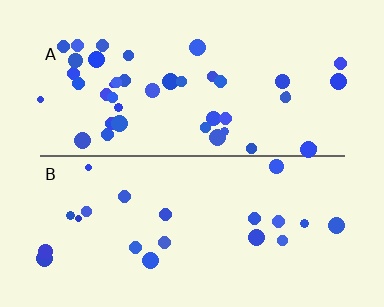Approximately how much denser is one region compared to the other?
Approximately 2.1× — region A over region B.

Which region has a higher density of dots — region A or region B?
A (the top).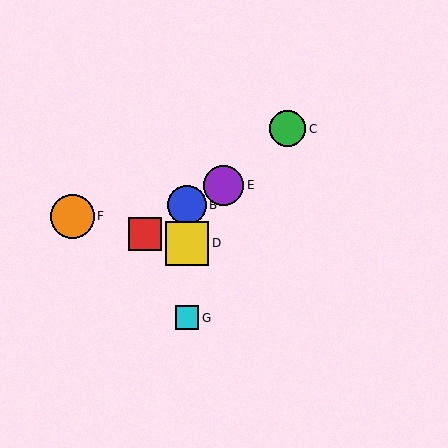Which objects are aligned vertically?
Objects B, D, G are aligned vertically.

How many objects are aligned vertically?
3 objects (B, D, G) are aligned vertically.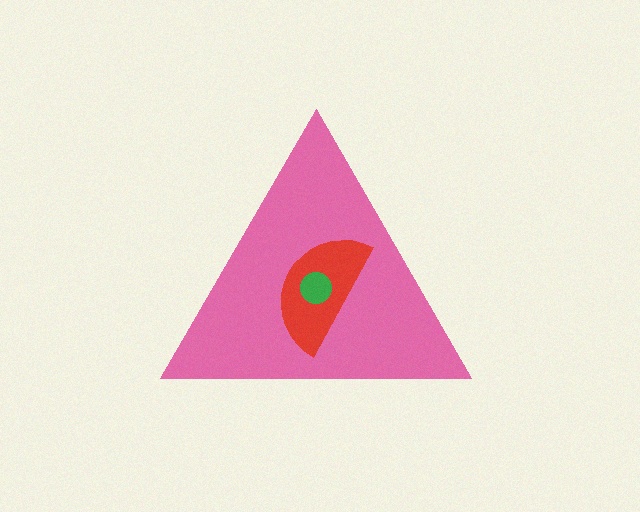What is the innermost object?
The green circle.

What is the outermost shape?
The pink triangle.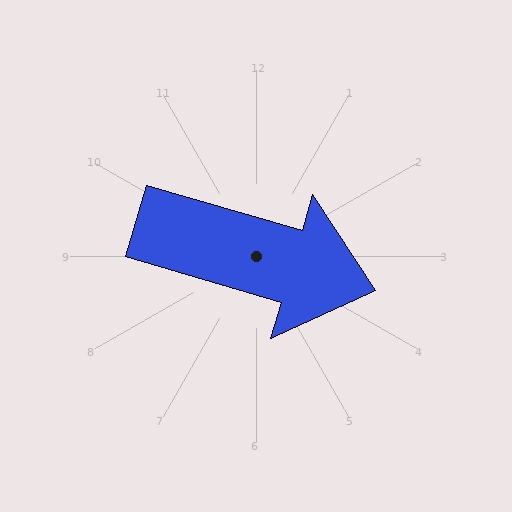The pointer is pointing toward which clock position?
Roughly 4 o'clock.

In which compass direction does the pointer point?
East.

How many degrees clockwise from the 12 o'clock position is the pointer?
Approximately 106 degrees.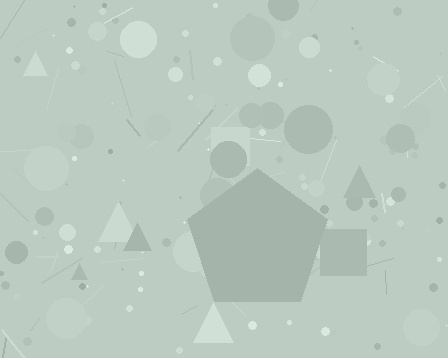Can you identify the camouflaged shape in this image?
The camouflaged shape is a pentagon.